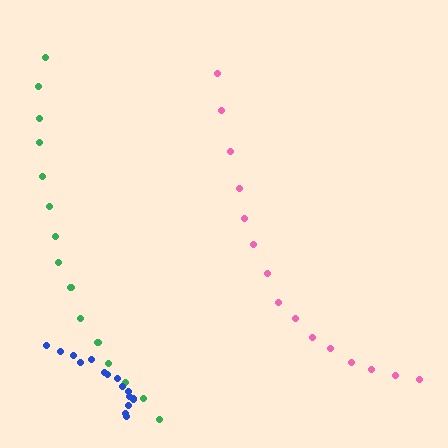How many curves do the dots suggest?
There are 3 distinct paths.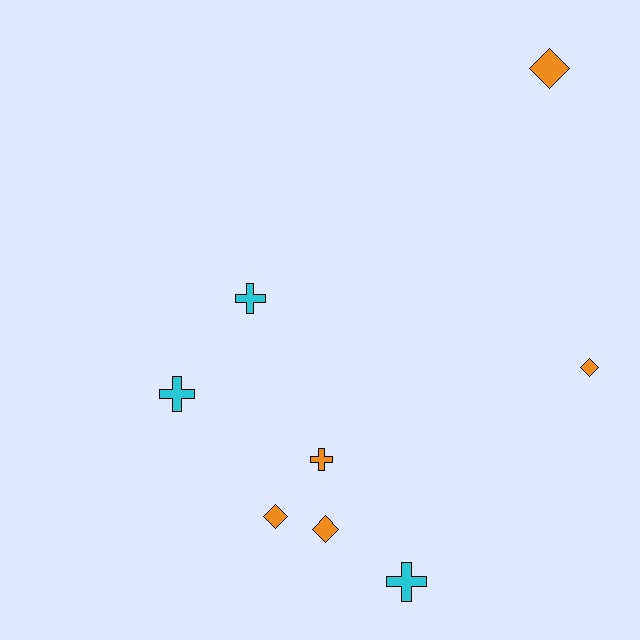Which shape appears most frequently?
Diamond, with 4 objects.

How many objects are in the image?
There are 8 objects.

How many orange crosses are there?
There is 1 orange cross.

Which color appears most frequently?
Orange, with 5 objects.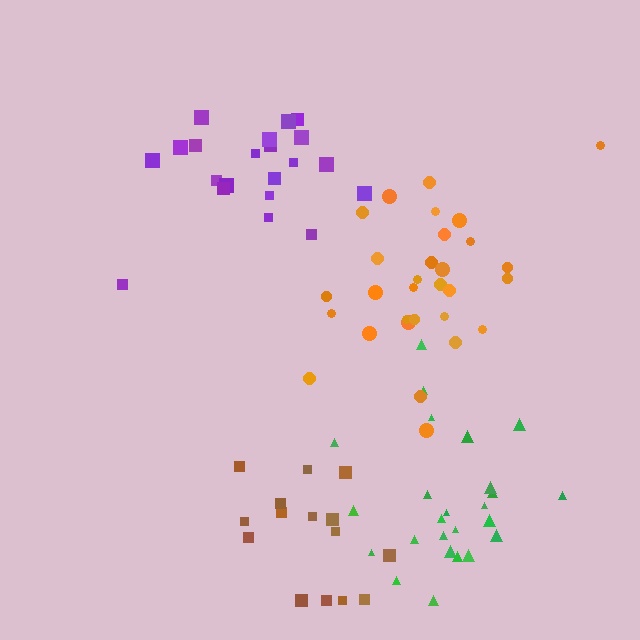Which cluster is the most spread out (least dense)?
Brown.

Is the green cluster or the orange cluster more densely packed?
Orange.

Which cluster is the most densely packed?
Purple.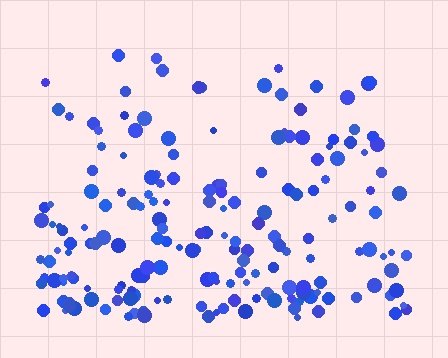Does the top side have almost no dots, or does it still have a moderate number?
Still a moderate number, just noticeably fewer than the bottom.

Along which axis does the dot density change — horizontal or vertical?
Vertical.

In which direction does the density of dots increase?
From top to bottom, with the bottom side densest.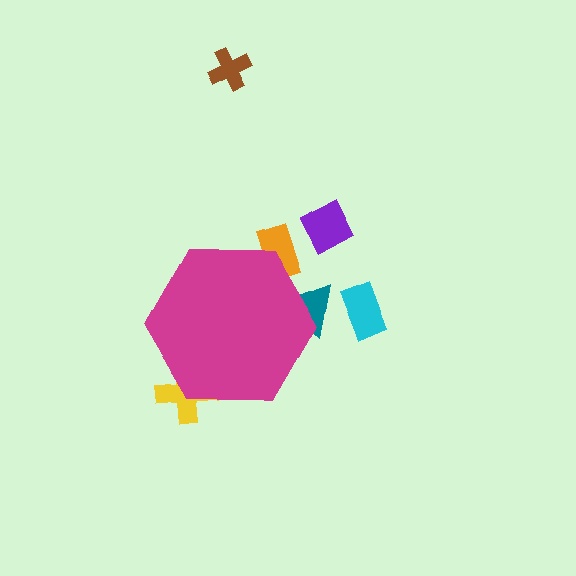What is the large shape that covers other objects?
A magenta hexagon.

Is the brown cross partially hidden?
No, the brown cross is fully visible.